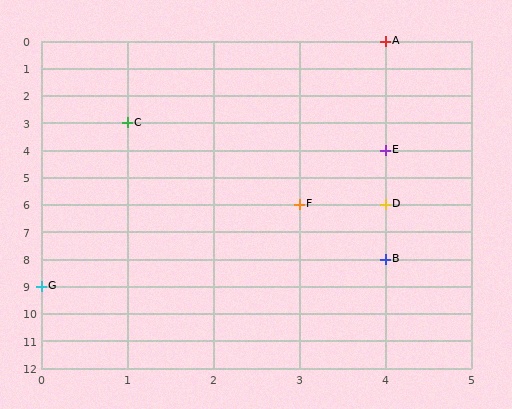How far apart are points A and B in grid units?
Points A and B are 8 rows apart.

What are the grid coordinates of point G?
Point G is at grid coordinates (0, 9).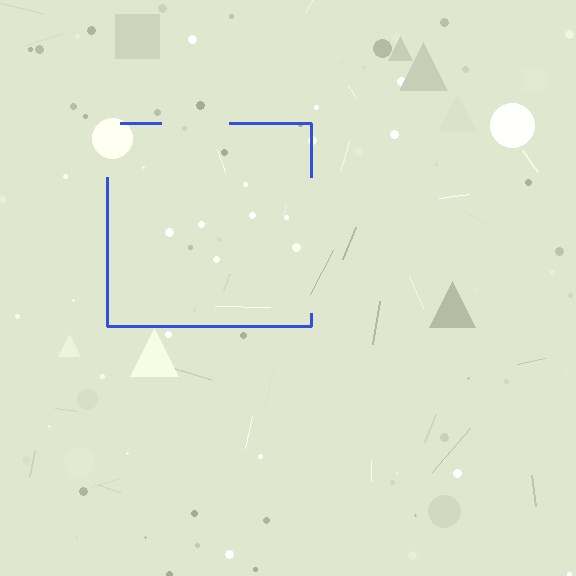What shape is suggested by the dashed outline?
The dashed outline suggests a square.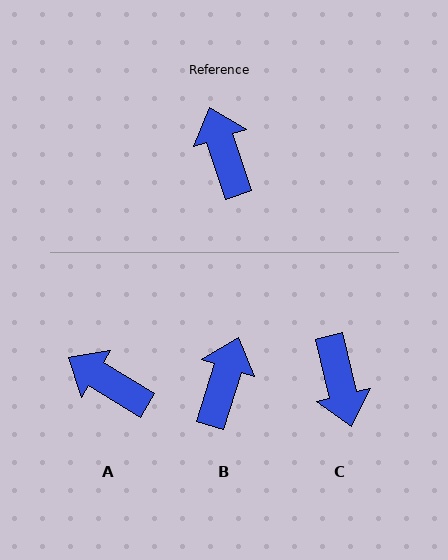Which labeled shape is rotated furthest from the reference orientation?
C, about 176 degrees away.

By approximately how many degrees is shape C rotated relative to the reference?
Approximately 176 degrees counter-clockwise.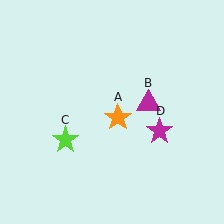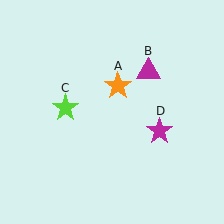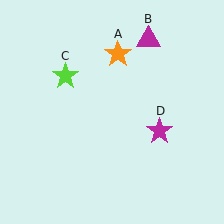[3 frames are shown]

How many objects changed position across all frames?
3 objects changed position: orange star (object A), magenta triangle (object B), lime star (object C).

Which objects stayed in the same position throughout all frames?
Magenta star (object D) remained stationary.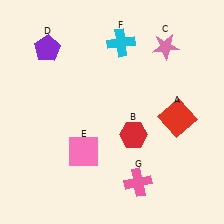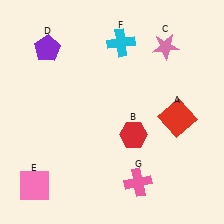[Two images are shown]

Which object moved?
The pink square (E) moved left.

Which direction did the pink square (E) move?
The pink square (E) moved left.